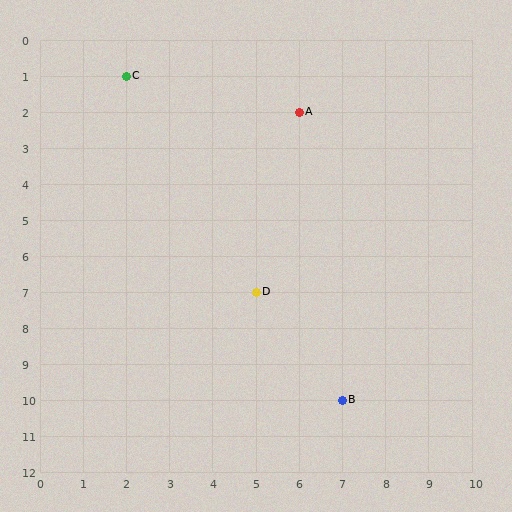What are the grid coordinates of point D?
Point D is at grid coordinates (5, 7).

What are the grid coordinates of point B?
Point B is at grid coordinates (7, 10).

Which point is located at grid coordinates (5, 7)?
Point D is at (5, 7).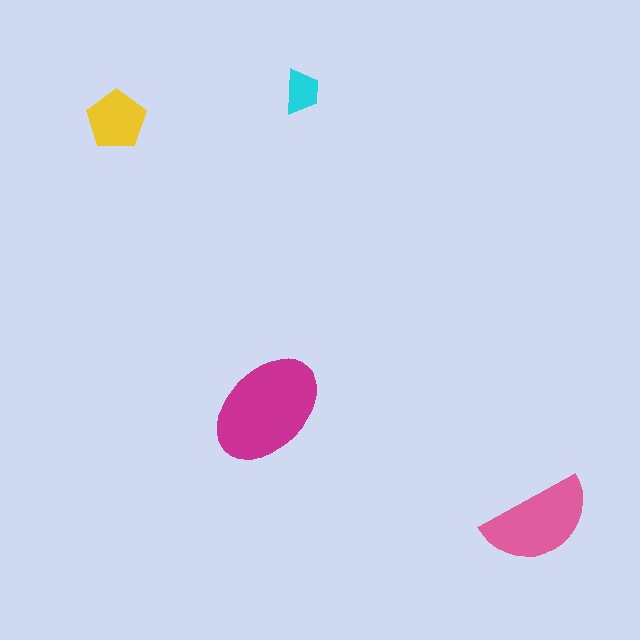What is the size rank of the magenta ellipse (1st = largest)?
1st.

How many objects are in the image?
There are 4 objects in the image.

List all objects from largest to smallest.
The magenta ellipse, the pink semicircle, the yellow pentagon, the cyan trapezoid.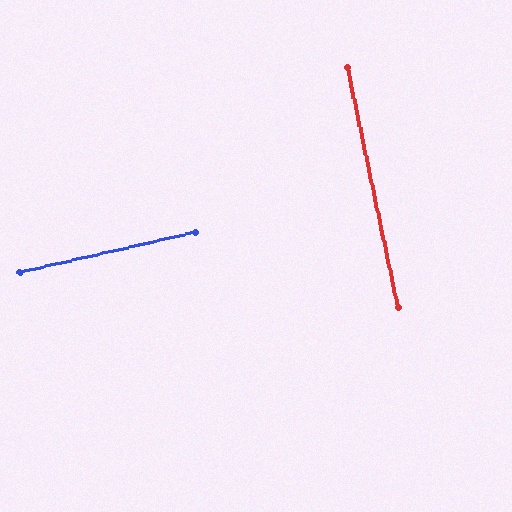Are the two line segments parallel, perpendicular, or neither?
Perpendicular — they meet at approximately 89°.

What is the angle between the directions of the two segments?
Approximately 89 degrees.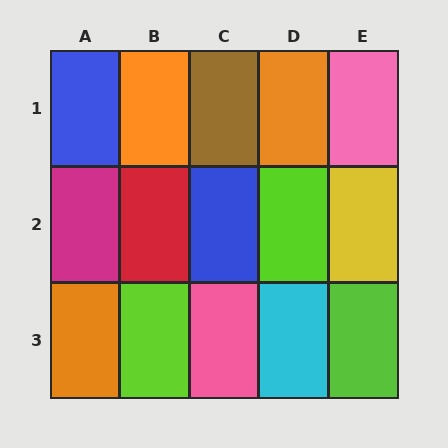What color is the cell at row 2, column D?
Lime.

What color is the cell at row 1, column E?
Pink.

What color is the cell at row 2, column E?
Yellow.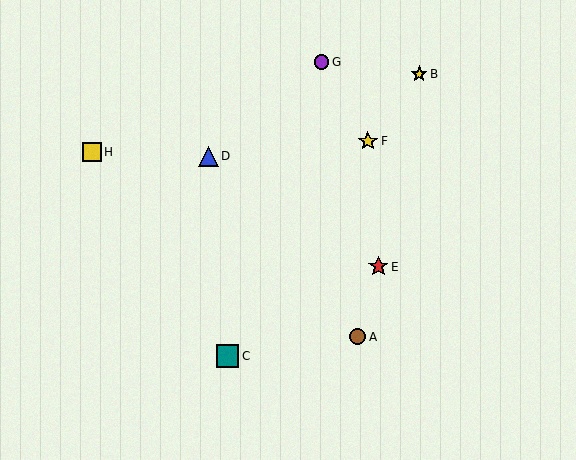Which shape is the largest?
The teal square (labeled C) is the largest.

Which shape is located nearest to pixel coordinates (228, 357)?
The teal square (labeled C) at (227, 356) is nearest to that location.